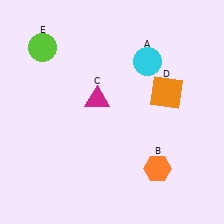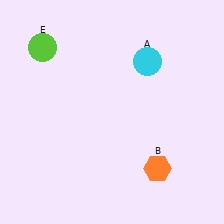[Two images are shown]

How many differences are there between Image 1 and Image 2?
There are 2 differences between the two images.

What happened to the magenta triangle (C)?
The magenta triangle (C) was removed in Image 2. It was in the top-left area of Image 1.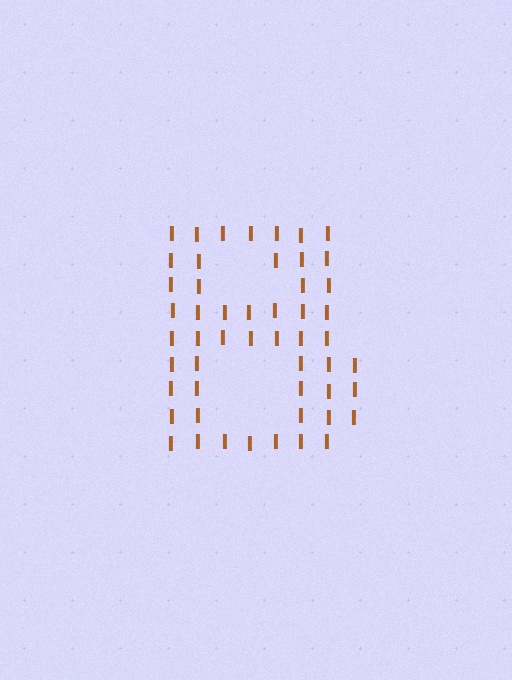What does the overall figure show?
The overall figure shows the letter B.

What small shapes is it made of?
It is made of small letter I's.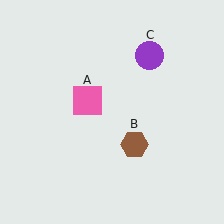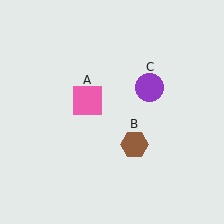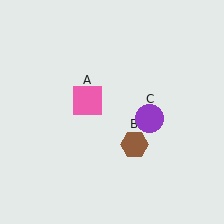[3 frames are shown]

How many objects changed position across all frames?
1 object changed position: purple circle (object C).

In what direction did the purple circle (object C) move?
The purple circle (object C) moved down.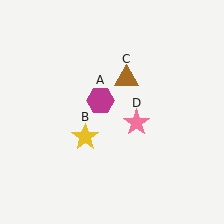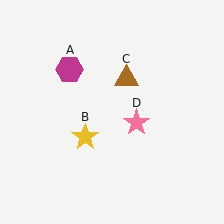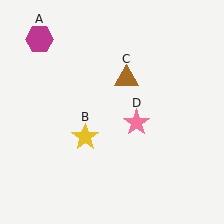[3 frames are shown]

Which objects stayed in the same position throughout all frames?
Yellow star (object B) and brown triangle (object C) and pink star (object D) remained stationary.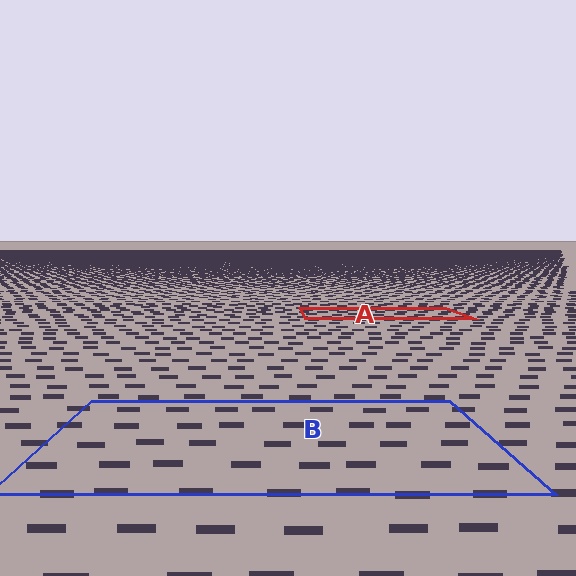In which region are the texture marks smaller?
The texture marks are smaller in region A, because it is farther away.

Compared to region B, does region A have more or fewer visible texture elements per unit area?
Region A has more texture elements per unit area — they are packed more densely because it is farther away.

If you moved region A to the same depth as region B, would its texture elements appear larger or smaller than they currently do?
They would appear larger. At a closer depth, the same texture elements are projected at a bigger on-screen size.